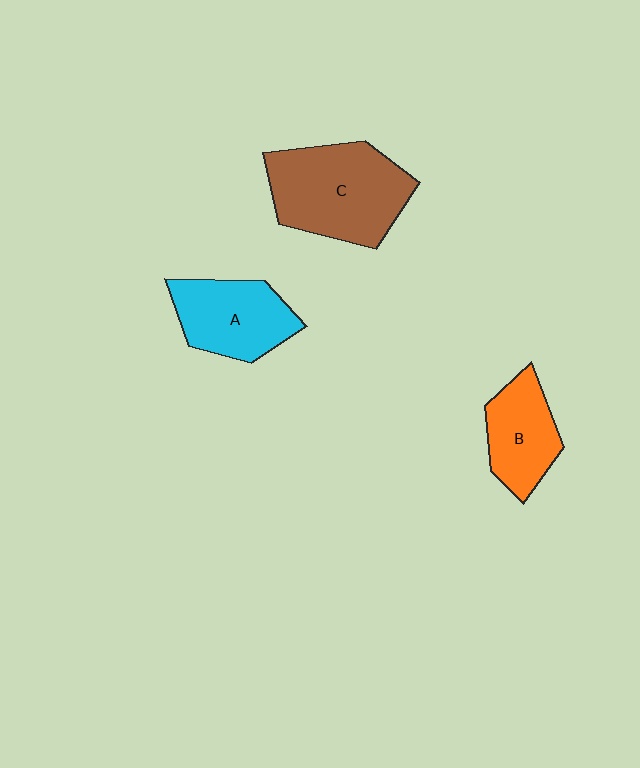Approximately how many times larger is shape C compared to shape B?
Approximately 1.7 times.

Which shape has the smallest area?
Shape B (orange).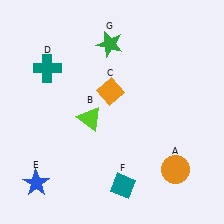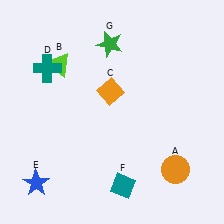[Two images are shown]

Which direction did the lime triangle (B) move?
The lime triangle (B) moved up.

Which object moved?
The lime triangle (B) moved up.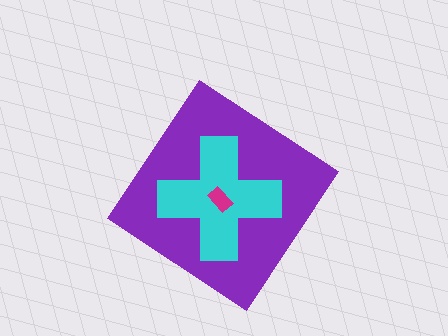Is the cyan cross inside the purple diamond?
Yes.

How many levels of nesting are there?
3.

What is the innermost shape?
The magenta rectangle.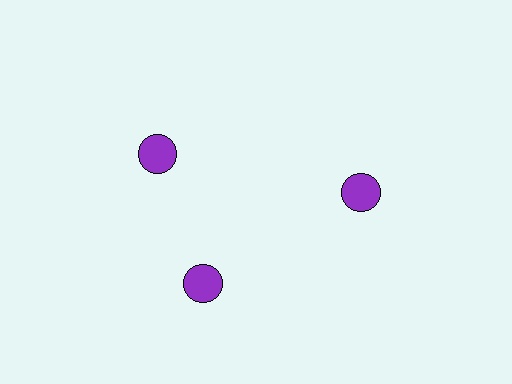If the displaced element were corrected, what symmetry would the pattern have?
It would have 3-fold rotational symmetry — the pattern would map onto itself every 120 degrees.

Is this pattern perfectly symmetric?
No. The 3 purple circles are arranged in a ring, but one element near the 11 o'clock position is rotated out of alignment along the ring, breaking the 3-fold rotational symmetry.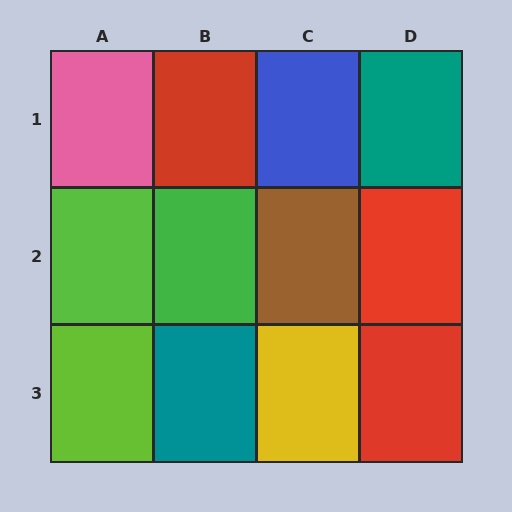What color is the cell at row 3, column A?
Lime.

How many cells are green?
1 cell is green.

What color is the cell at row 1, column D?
Teal.